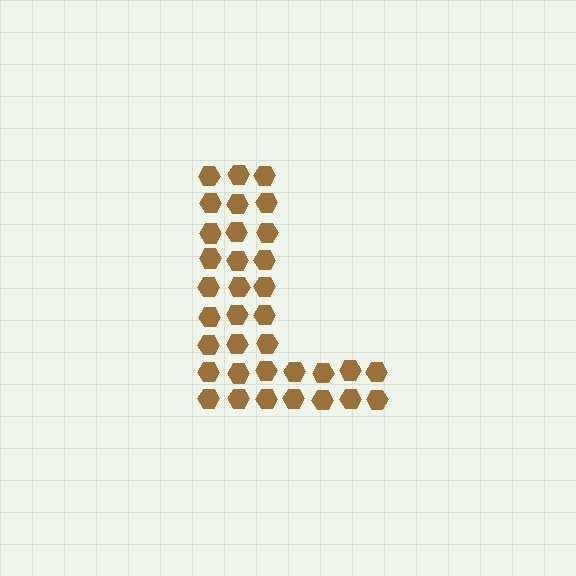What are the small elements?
The small elements are hexagons.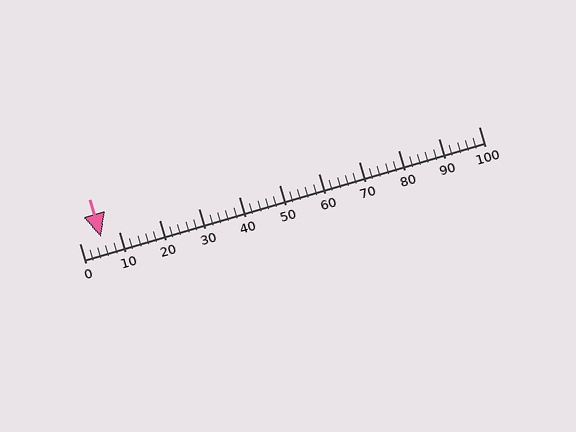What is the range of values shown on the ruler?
The ruler shows values from 0 to 100.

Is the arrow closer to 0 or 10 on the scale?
The arrow is closer to 10.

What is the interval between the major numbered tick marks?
The major tick marks are spaced 10 units apart.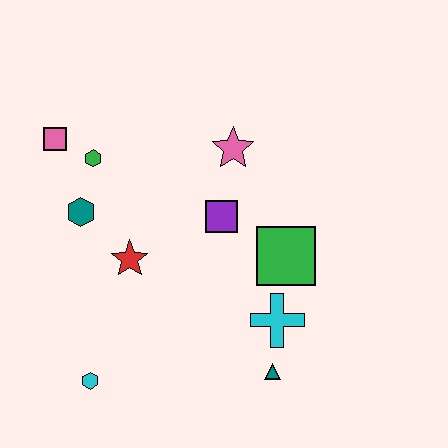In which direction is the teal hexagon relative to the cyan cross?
The teal hexagon is to the left of the cyan cross.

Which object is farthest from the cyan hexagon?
The pink star is farthest from the cyan hexagon.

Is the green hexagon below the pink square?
Yes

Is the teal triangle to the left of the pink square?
No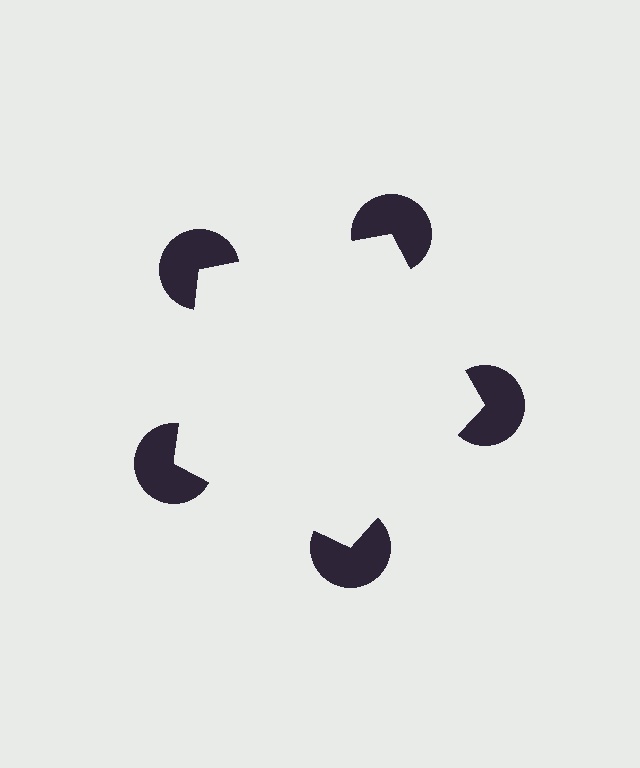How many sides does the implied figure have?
5 sides.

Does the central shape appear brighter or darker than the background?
It typically appears slightly brighter than the background, even though no actual brightness change is drawn.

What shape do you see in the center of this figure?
An illusory pentagon — its edges are inferred from the aligned wedge cuts in the pac-man discs, not physically drawn.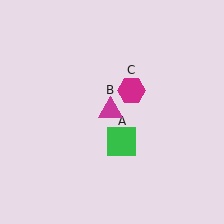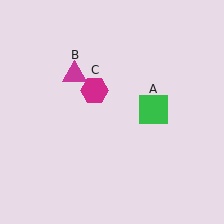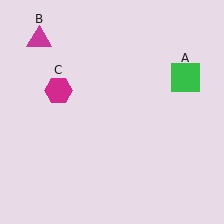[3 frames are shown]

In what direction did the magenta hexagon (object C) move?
The magenta hexagon (object C) moved left.